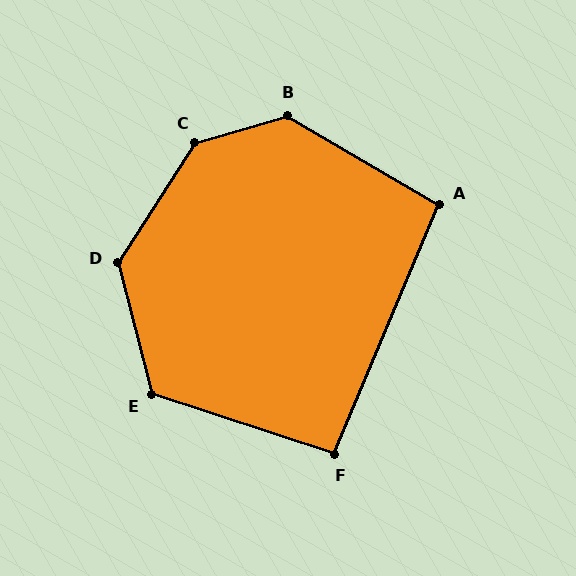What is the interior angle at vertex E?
Approximately 123 degrees (obtuse).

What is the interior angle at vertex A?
Approximately 98 degrees (obtuse).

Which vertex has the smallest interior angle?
F, at approximately 95 degrees.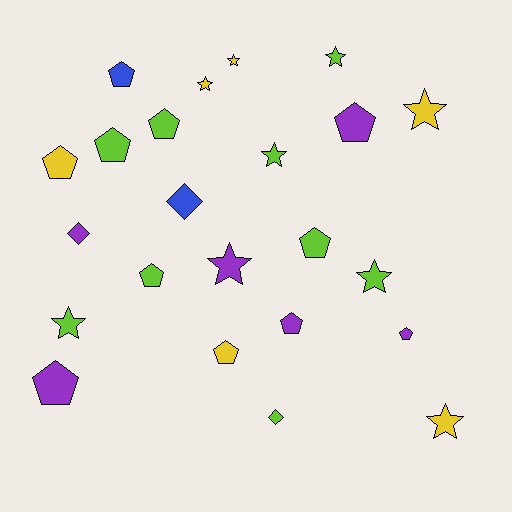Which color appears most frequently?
Lime, with 9 objects.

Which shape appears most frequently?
Pentagon, with 11 objects.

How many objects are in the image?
There are 23 objects.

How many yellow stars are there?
There are 4 yellow stars.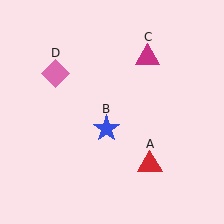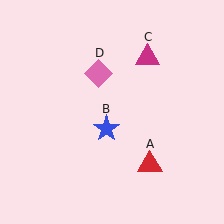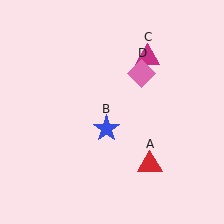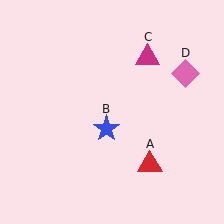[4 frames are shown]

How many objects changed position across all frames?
1 object changed position: pink diamond (object D).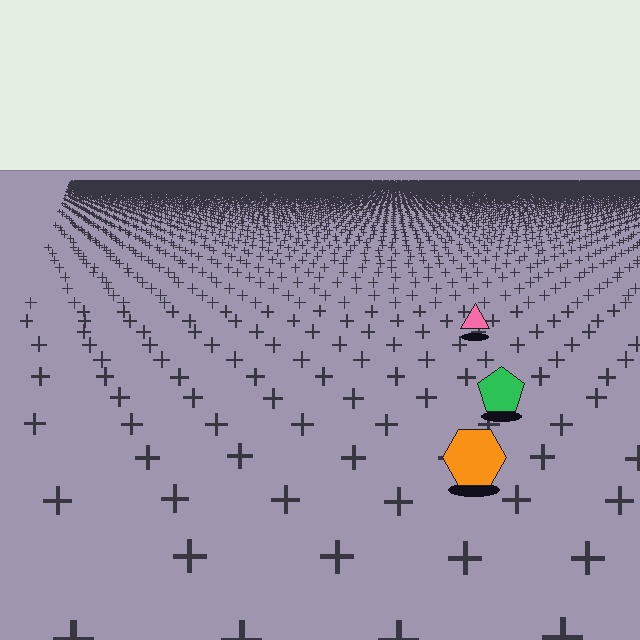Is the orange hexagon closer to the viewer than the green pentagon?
Yes. The orange hexagon is closer — you can tell from the texture gradient: the ground texture is coarser near it.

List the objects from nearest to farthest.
From nearest to farthest: the orange hexagon, the green pentagon, the pink triangle.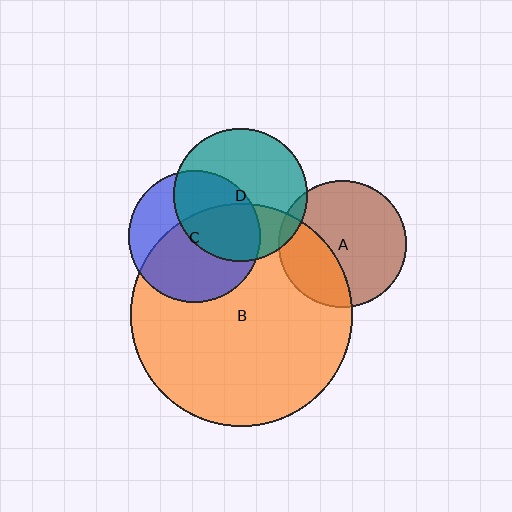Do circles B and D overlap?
Yes.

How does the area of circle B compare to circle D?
Approximately 2.8 times.